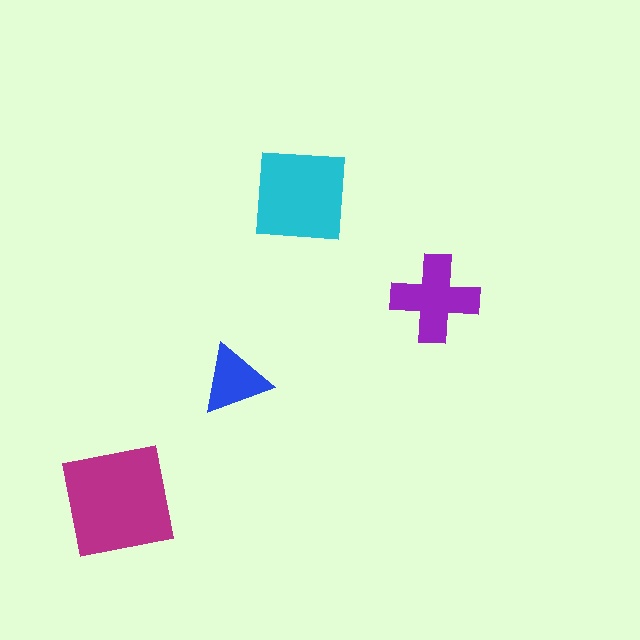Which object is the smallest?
The blue triangle.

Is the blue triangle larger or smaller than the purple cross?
Smaller.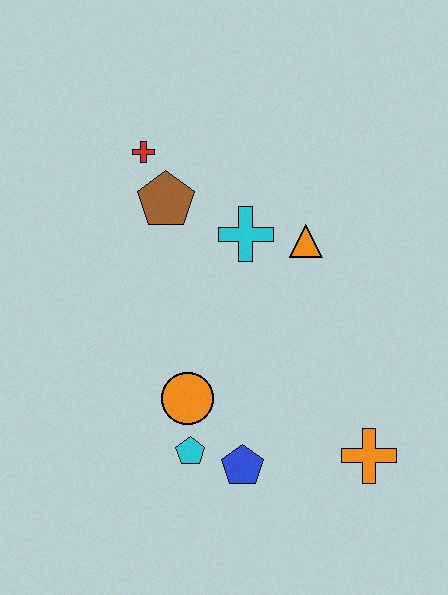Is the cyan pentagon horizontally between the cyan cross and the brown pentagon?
Yes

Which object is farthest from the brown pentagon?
The orange cross is farthest from the brown pentagon.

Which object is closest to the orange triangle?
The cyan cross is closest to the orange triangle.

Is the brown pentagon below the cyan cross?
No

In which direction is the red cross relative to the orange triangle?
The red cross is to the left of the orange triangle.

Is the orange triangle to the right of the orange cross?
No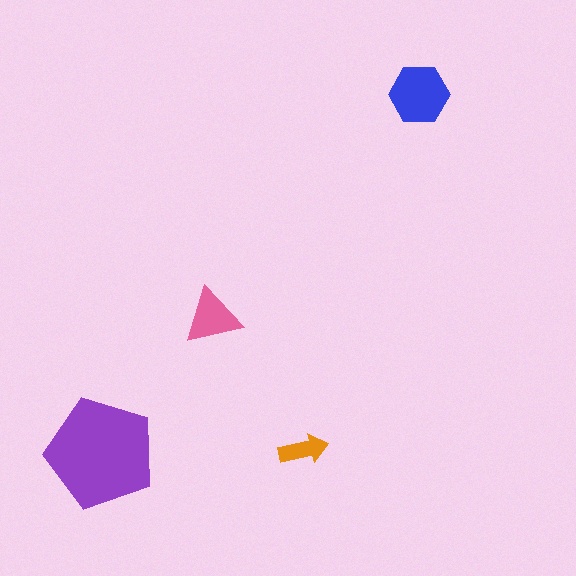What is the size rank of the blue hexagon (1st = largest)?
2nd.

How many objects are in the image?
There are 4 objects in the image.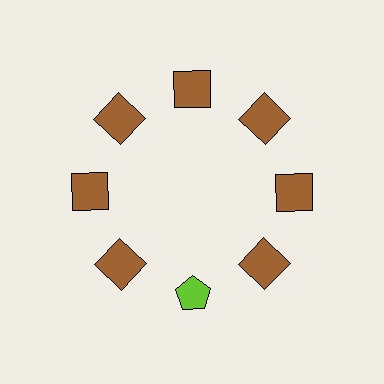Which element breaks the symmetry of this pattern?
The lime pentagon at roughly the 6 o'clock position breaks the symmetry. All other shapes are brown squares.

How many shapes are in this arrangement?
There are 8 shapes arranged in a ring pattern.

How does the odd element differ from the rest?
It differs in both color (lime instead of brown) and shape (pentagon instead of square).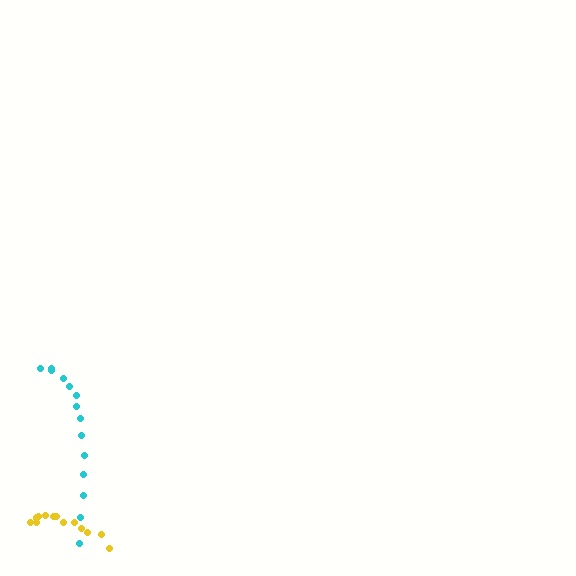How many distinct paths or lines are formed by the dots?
There are 2 distinct paths.